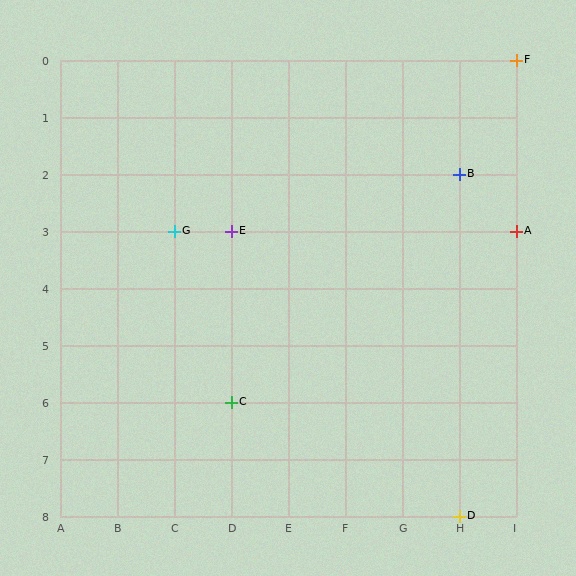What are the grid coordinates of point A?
Point A is at grid coordinates (I, 3).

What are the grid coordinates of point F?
Point F is at grid coordinates (I, 0).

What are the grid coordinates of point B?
Point B is at grid coordinates (H, 2).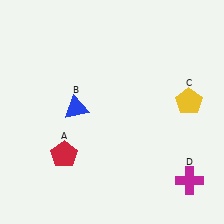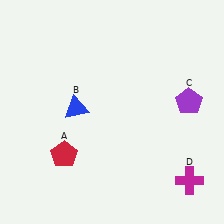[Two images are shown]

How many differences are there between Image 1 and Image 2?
There is 1 difference between the two images.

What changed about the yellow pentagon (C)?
In Image 1, C is yellow. In Image 2, it changed to purple.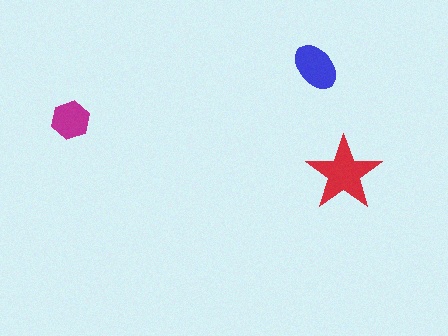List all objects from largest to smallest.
The red star, the blue ellipse, the magenta hexagon.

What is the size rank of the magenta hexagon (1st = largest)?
3rd.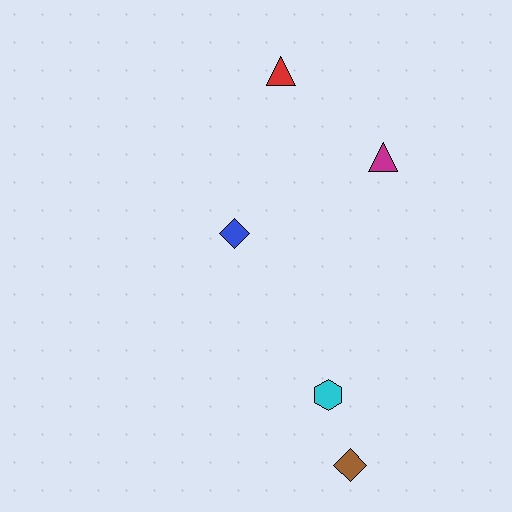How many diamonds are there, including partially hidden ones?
There are 2 diamonds.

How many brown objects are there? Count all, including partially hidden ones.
There is 1 brown object.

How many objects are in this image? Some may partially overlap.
There are 5 objects.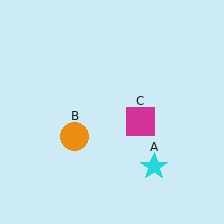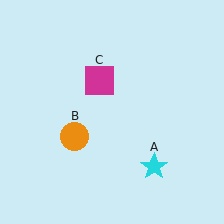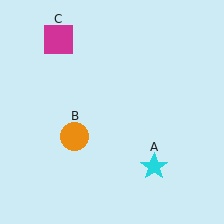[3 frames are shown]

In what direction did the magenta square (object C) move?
The magenta square (object C) moved up and to the left.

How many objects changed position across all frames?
1 object changed position: magenta square (object C).